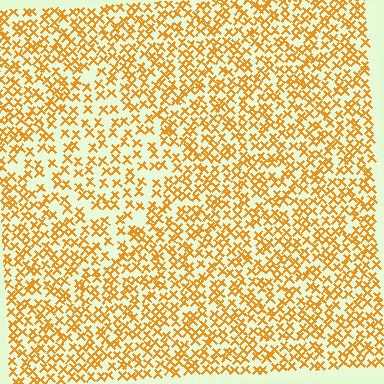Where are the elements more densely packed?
The elements are more densely packed outside the diamond boundary.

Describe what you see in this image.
The image contains small orange elements arranged at two different densities. A diamond-shaped region is visible where the elements are less densely packed than the surrounding area.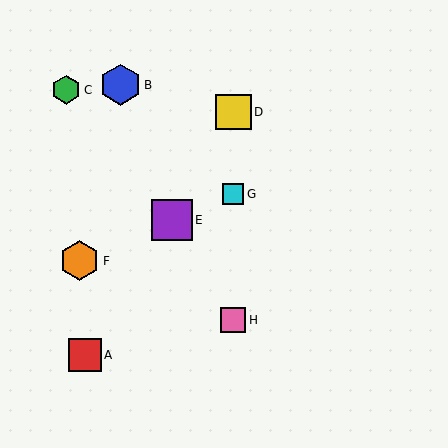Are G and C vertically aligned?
No, G is at x≈233 and C is at x≈66.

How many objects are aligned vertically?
3 objects (D, G, H) are aligned vertically.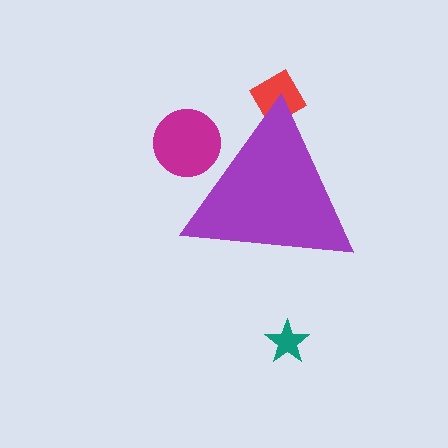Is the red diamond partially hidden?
Yes, the red diamond is partially hidden behind the purple triangle.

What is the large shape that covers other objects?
A purple triangle.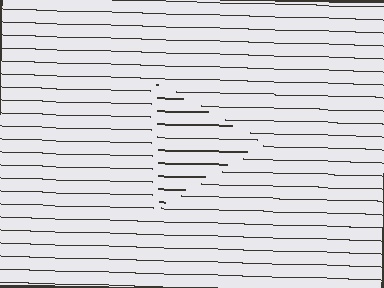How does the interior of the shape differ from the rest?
The interior of the shape contains the same grating, shifted by half a period — the contour is defined by the phase discontinuity where line-ends from the inner and outer gratings abut.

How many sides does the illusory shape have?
3 sides — the line-ends trace a triangle.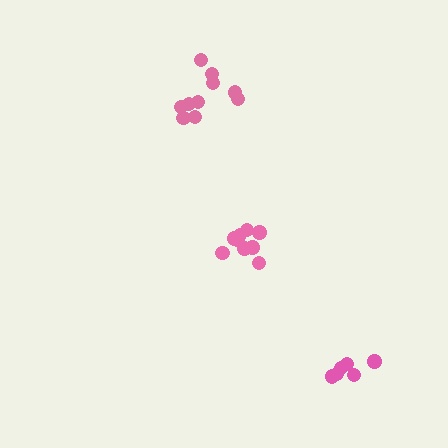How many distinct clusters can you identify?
There are 3 distinct clusters.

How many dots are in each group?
Group 1: 9 dots, Group 2: 6 dots, Group 3: 10 dots (25 total).